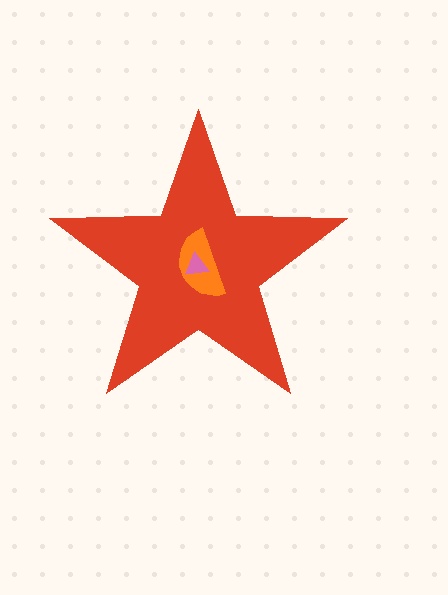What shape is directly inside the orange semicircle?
The pink triangle.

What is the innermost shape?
The pink triangle.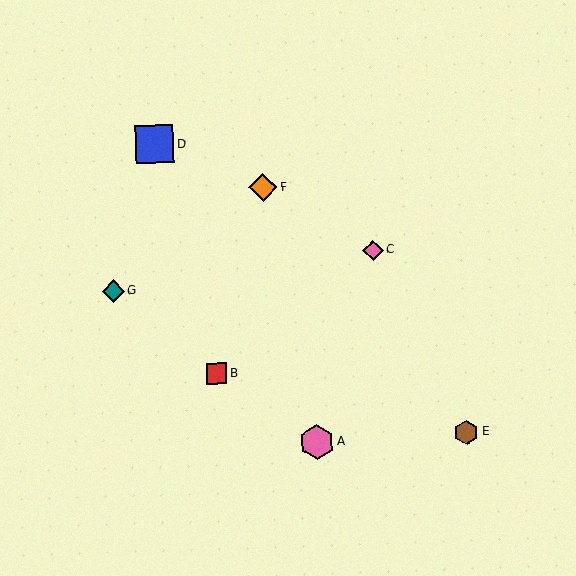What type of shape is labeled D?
Shape D is a blue square.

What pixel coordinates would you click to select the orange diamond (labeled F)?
Click at (263, 188) to select the orange diamond F.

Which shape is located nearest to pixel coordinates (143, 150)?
The blue square (labeled D) at (155, 144) is nearest to that location.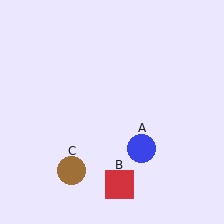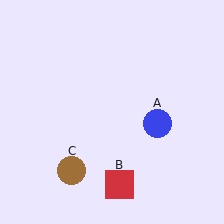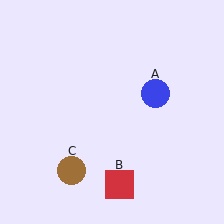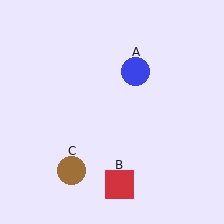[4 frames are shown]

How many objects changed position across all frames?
1 object changed position: blue circle (object A).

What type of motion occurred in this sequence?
The blue circle (object A) rotated counterclockwise around the center of the scene.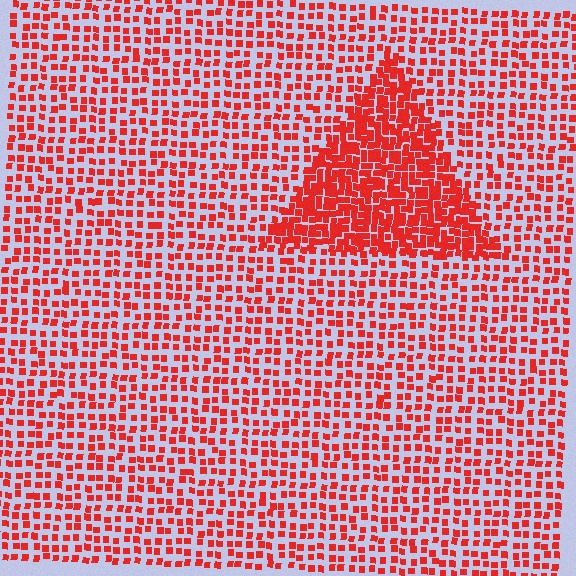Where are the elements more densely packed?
The elements are more densely packed inside the triangle boundary.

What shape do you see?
I see a triangle.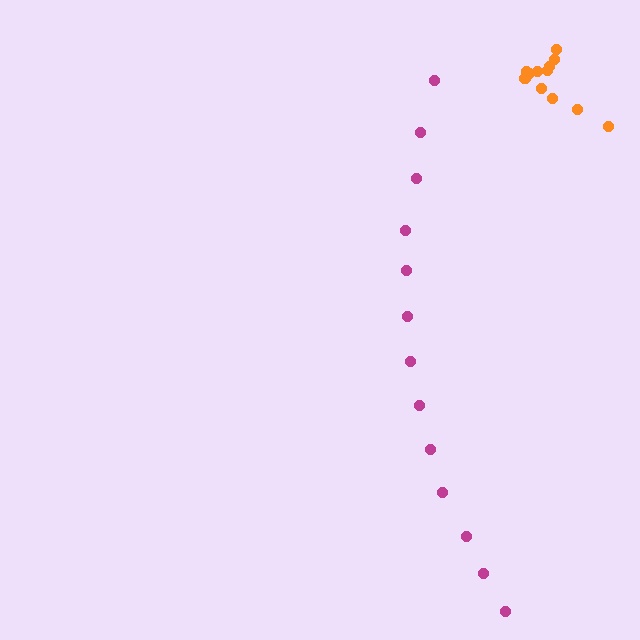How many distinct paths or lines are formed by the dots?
There are 2 distinct paths.